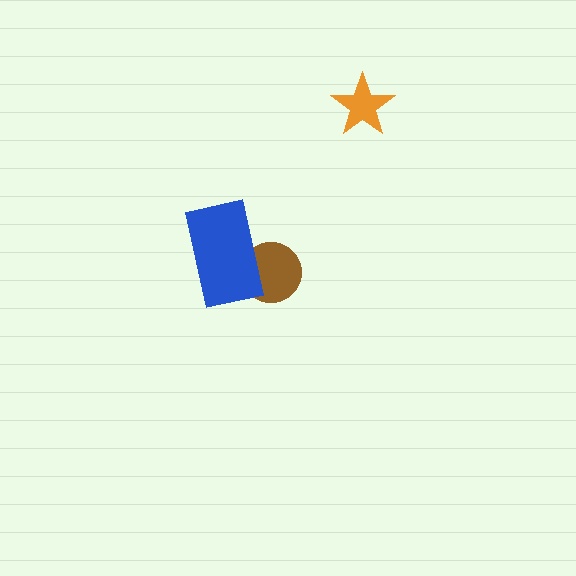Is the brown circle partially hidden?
Yes, it is partially covered by another shape.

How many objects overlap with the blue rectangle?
1 object overlaps with the blue rectangle.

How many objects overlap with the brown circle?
1 object overlaps with the brown circle.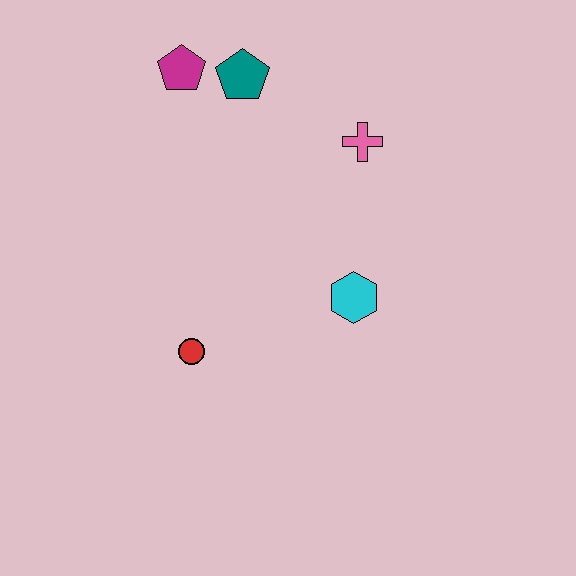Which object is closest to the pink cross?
The teal pentagon is closest to the pink cross.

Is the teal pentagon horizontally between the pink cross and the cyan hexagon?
No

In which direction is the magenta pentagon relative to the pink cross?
The magenta pentagon is to the left of the pink cross.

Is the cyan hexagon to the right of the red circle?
Yes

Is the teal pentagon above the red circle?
Yes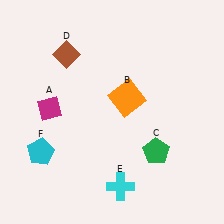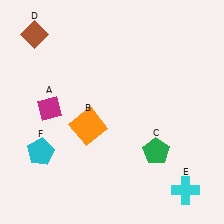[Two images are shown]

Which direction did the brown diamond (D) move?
The brown diamond (D) moved left.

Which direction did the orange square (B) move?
The orange square (B) moved left.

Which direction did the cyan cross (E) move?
The cyan cross (E) moved right.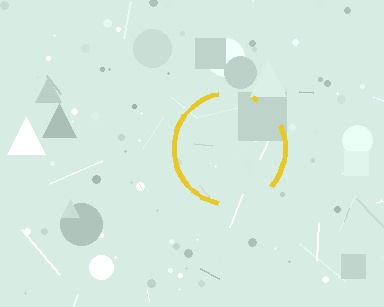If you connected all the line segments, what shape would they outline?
They would outline a circle.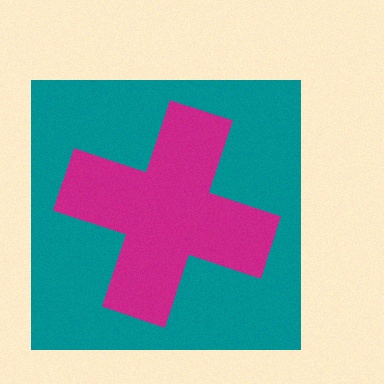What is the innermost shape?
The magenta cross.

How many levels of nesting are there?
2.